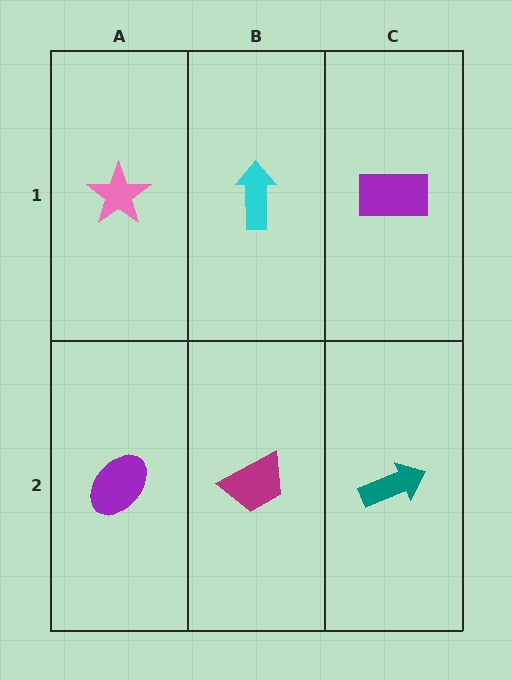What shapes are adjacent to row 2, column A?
A pink star (row 1, column A), a magenta trapezoid (row 2, column B).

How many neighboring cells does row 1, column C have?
2.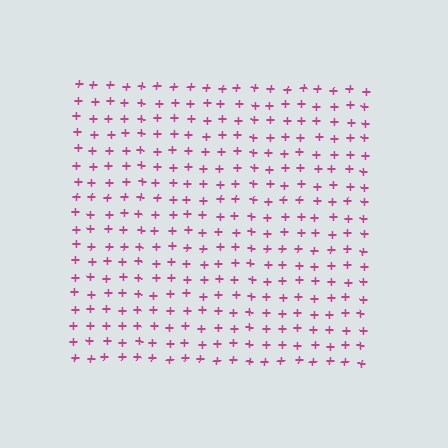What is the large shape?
The large shape is a square.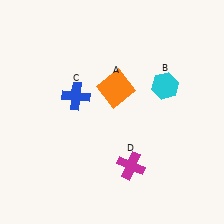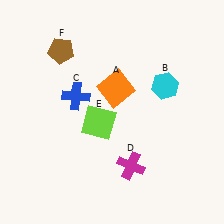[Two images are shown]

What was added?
A lime square (E), a brown pentagon (F) were added in Image 2.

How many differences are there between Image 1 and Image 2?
There are 2 differences between the two images.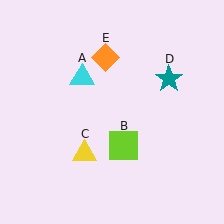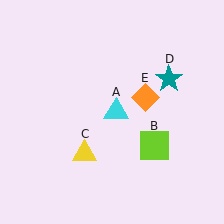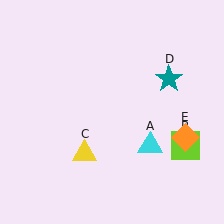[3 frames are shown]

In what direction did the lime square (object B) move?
The lime square (object B) moved right.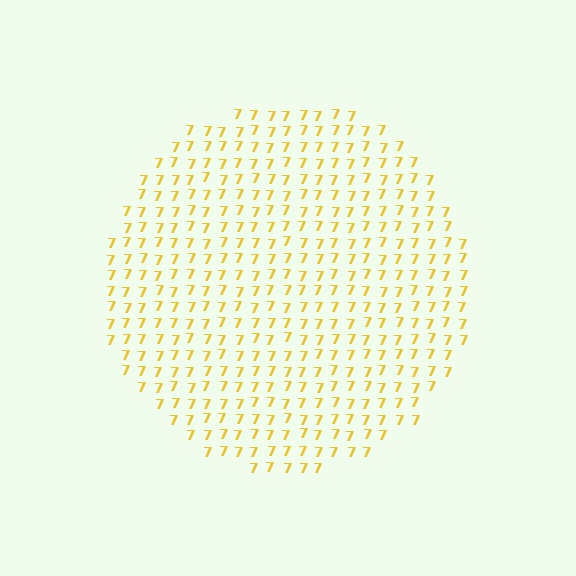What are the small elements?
The small elements are digit 7's.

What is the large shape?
The large shape is a circle.